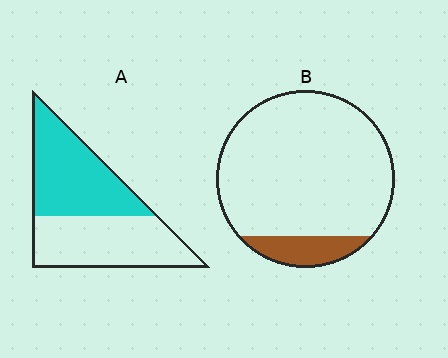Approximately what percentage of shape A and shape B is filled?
A is approximately 50% and B is approximately 10%.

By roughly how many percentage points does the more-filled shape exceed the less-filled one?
By roughly 40 percentage points (A over B).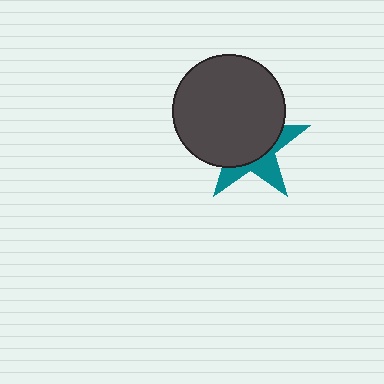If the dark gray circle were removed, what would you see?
You would see the complete teal star.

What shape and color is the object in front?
The object in front is a dark gray circle.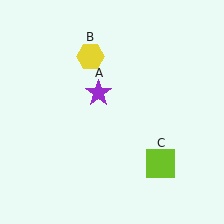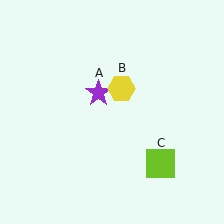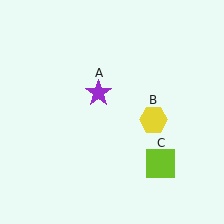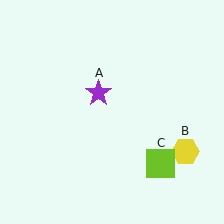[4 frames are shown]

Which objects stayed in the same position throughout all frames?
Purple star (object A) and lime square (object C) remained stationary.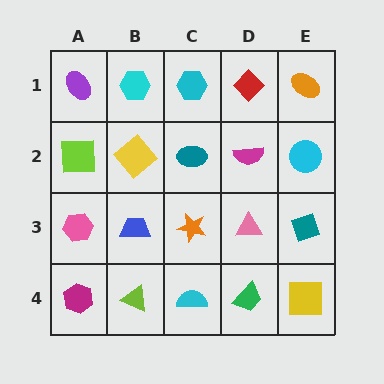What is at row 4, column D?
A green trapezoid.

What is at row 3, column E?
A teal diamond.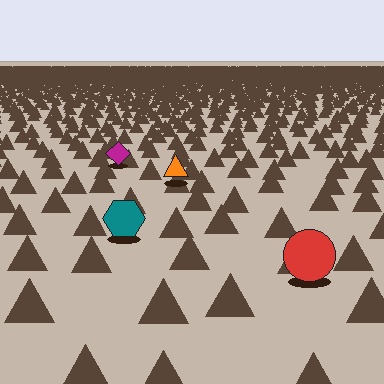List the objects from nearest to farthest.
From nearest to farthest: the red circle, the teal hexagon, the orange triangle, the magenta diamond.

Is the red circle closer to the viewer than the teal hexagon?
Yes. The red circle is closer — you can tell from the texture gradient: the ground texture is coarser near it.